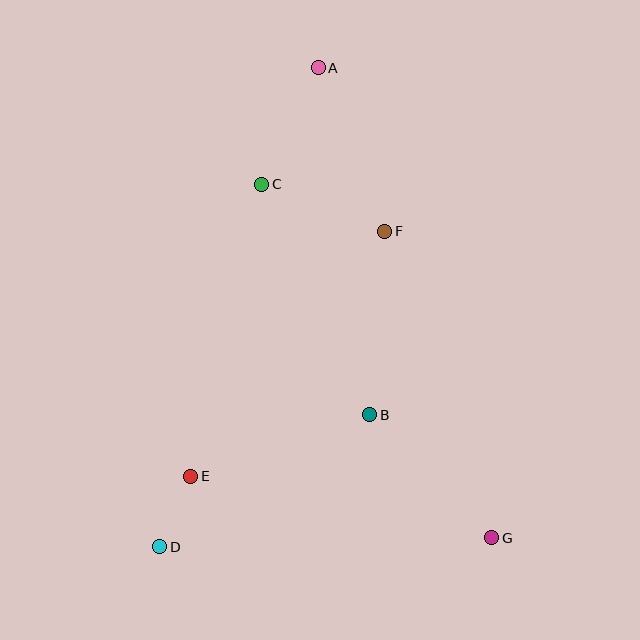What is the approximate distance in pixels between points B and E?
The distance between B and E is approximately 190 pixels.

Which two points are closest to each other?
Points D and E are closest to each other.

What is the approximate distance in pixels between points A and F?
The distance between A and F is approximately 177 pixels.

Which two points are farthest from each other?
Points A and D are farthest from each other.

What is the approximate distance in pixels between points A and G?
The distance between A and G is approximately 501 pixels.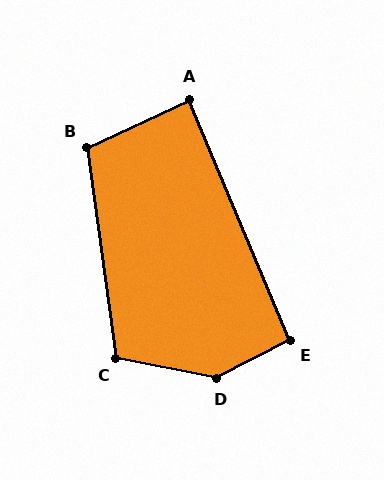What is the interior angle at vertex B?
Approximately 107 degrees (obtuse).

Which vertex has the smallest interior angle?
A, at approximately 88 degrees.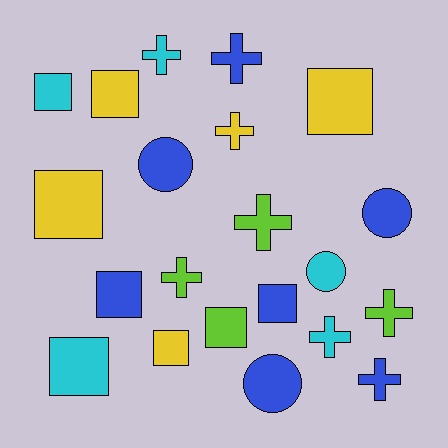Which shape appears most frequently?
Square, with 9 objects.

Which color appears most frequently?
Blue, with 7 objects.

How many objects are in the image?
There are 21 objects.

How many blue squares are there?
There are 2 blue squares.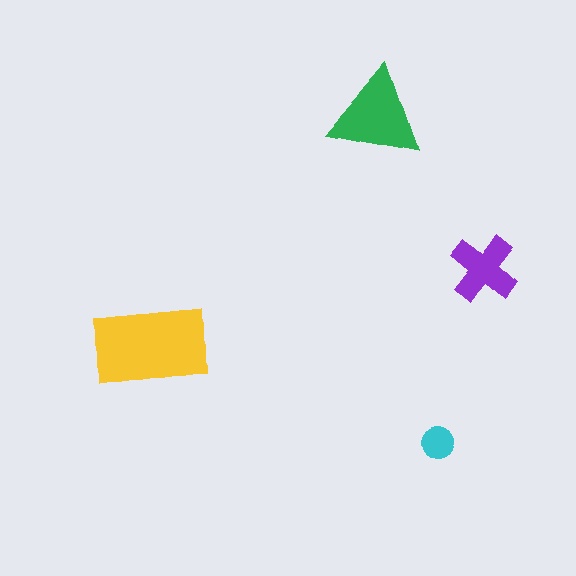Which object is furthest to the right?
The purple cross is rightmost.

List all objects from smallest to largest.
The cyan circle, the purple cross, the green triangle, the yellow rectangle.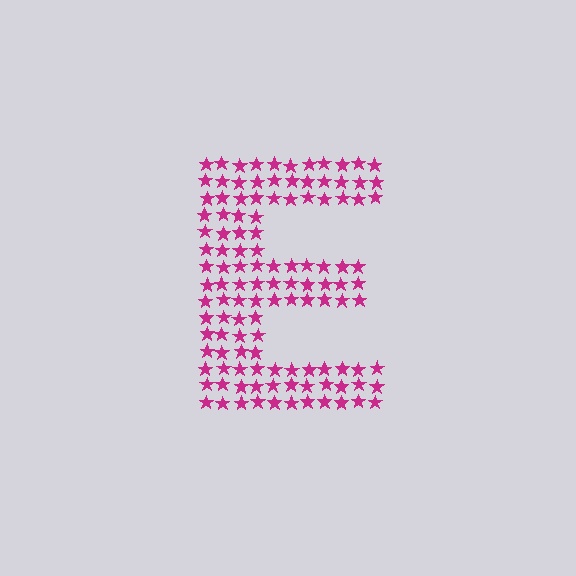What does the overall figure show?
The overall figure shows the letter E.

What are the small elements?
The small elements are stars.